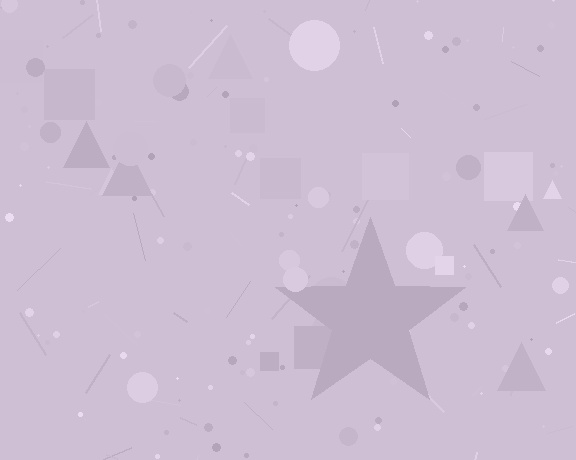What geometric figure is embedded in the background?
A star is embedded in the background.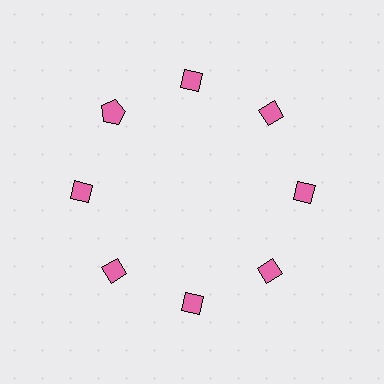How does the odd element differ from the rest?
It has a different shape: pentagon instead of diamond.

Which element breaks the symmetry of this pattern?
The pink pentagon at roughly the 10 o'clock position breaks the symmetry. All other shapes are pink diamonds.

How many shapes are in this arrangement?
There are 8 shapes arranged in a ring pattern.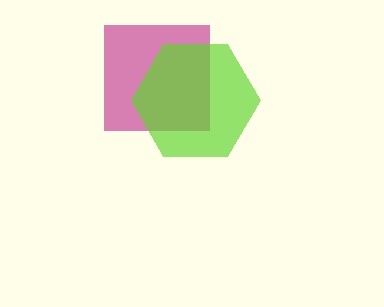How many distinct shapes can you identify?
There are 2 distinct shapes: a magenta square, a lime hexagon.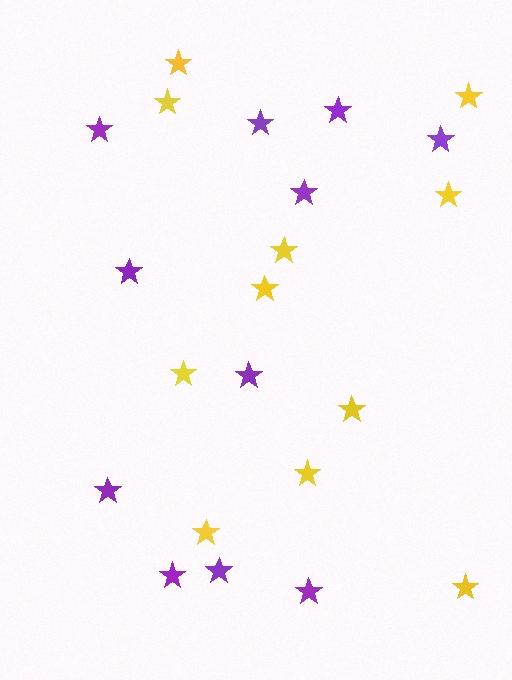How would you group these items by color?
There are 2 groups: one group of purple stars (11) and one group of yellow stars (11).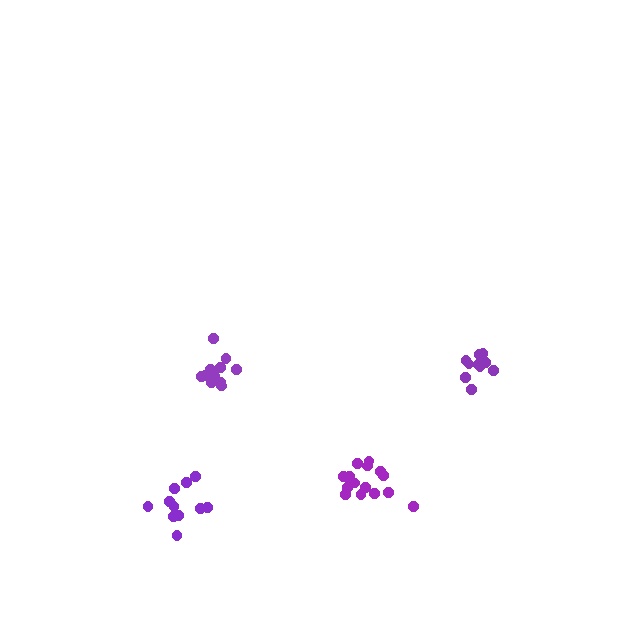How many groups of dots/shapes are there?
There are 4 groups.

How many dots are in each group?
Group 1: 11 dots, Group 2: 11 dots, Group 3: 10 dots, Group 4: 16 dots (48 total).